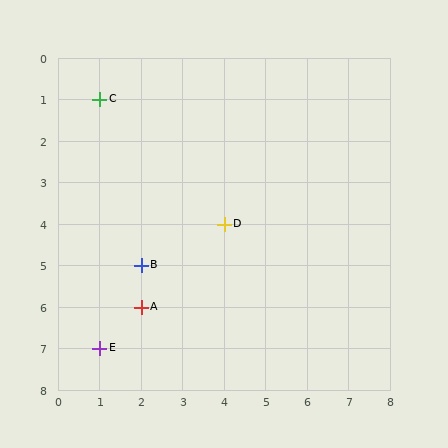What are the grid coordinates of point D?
Point D is at grid coordinates (4, 4).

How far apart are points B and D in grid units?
Points B and D are 2 columns and 1 row apart (about 2.2 grid units diagonally).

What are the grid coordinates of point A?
Point A is at grid coordinates (2, 6).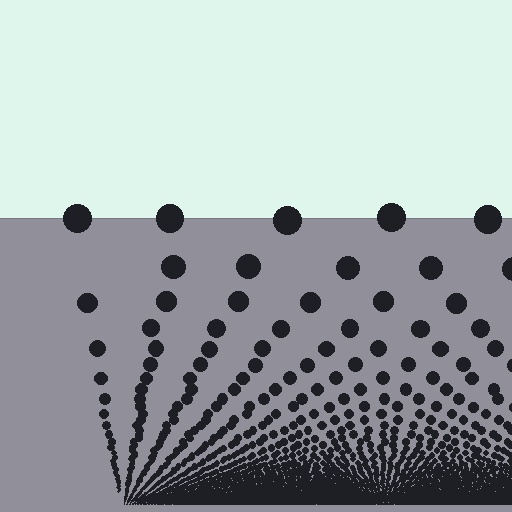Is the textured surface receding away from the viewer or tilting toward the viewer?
The surface appears to tilt toward the viewer. Texture elements get larger and sparser toward the top.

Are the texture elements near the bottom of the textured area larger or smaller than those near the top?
Smaller. The gradient is inverted — elements near the bottom are smaller and denser.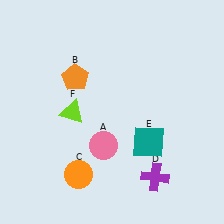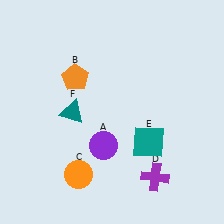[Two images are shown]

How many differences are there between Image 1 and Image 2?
There are 2 differences between the two images.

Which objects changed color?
A changed from pink to purple. F changed from lime to teal.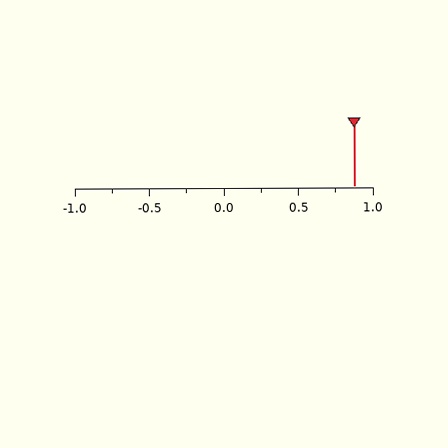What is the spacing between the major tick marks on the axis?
The major ticks are spaced 0.5 apart.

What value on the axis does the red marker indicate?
The marker indicates approximately 0.88.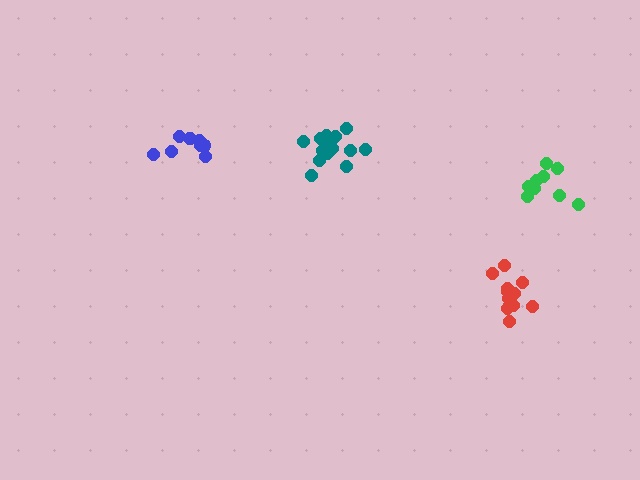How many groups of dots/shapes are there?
There are 4 groups.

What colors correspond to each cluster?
The clusters are colored: blue, teal, green, red.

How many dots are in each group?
Group 1: 9 dots, Group 2: 15 dots, Group 3: 9 dots, Group 4: 12 dots (45 total).